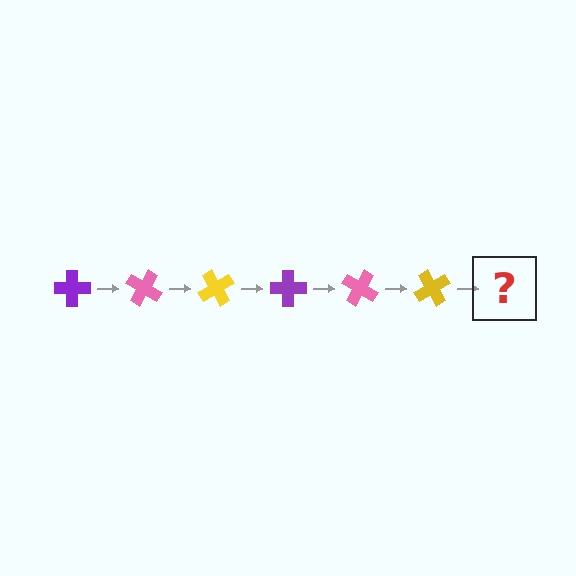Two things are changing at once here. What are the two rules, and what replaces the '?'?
The two rules are that it rotates 30 degrees each step and the color cycles through purple, pink, and yellow. The '?' should be a purple cross, rotated 180 degrees from the start.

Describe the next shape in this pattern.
It should be a purple cross, rotated 180 degrees from the start.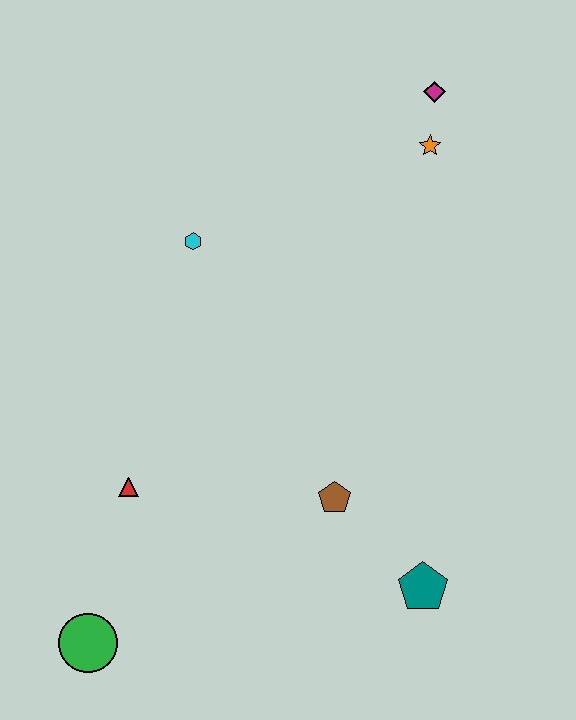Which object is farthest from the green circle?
The magenta diamond is farthest from the green circle.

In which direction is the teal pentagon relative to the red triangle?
The teal pentagon is to the right of the red triangle.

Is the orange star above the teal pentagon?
Yes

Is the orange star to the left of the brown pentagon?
No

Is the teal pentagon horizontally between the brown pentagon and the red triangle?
No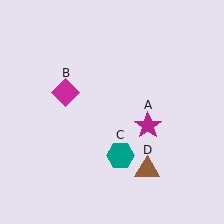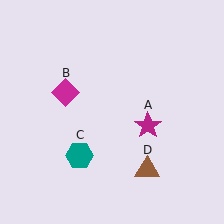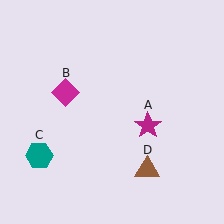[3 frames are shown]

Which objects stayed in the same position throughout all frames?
Magenta star (object A) and magenta diamond (object B) and brown triangle (object D) remained stationary.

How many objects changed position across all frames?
1 object changed position: teal hexagon (object C).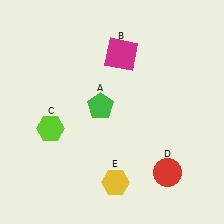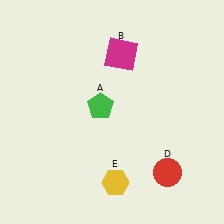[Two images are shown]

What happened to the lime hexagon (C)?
The lime hexagon (C) was removed in Image 2. It was in the bottom-left area of Image 1.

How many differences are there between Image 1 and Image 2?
There is 1 difference between the two images.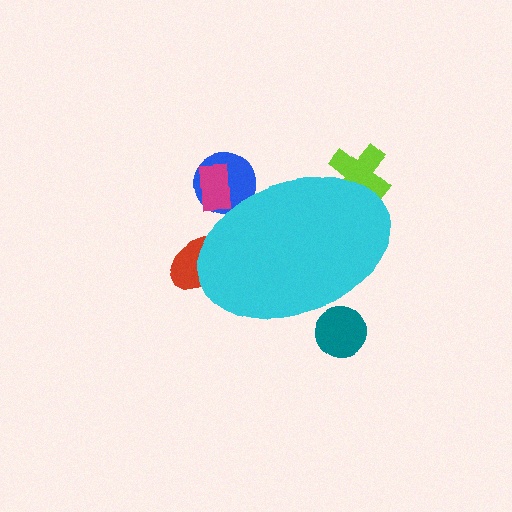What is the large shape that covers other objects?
A cyan ellipse.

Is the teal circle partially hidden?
Yes, the teal circle is partially hidden behind the cyan ellipse.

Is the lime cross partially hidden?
Yes, the lime cross is partially hidden behind the cyan ellipse.